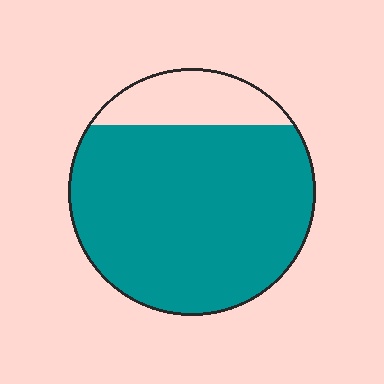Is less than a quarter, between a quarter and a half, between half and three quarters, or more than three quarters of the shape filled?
More than three quarters.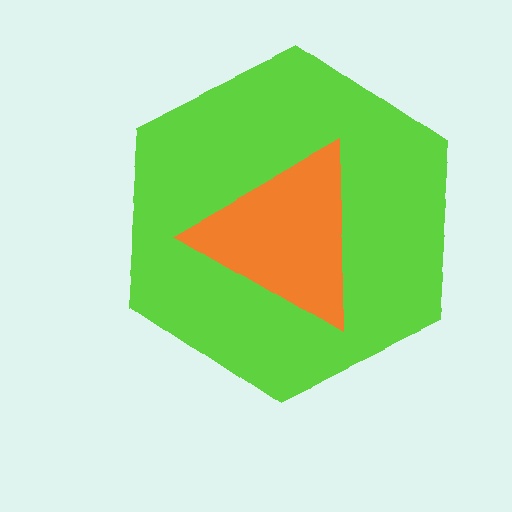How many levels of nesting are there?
2.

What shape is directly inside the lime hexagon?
The orange triangle.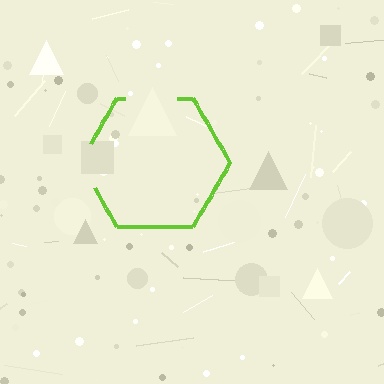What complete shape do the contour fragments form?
The contour fragments form a hexagon.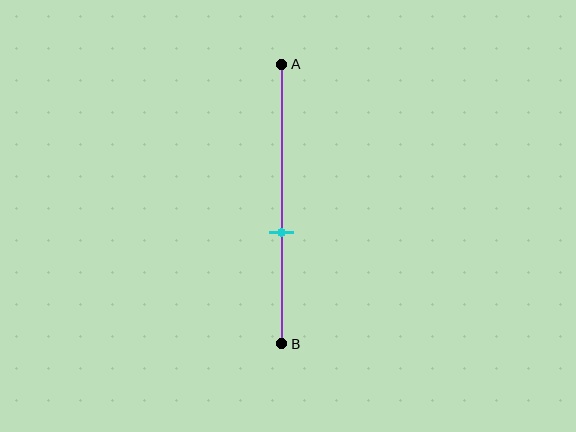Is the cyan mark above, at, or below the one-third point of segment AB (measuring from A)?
The cyan mark is below the one-third point of segment AB.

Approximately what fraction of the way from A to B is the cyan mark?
The cyan mark is approximately 60% of the way from A to B.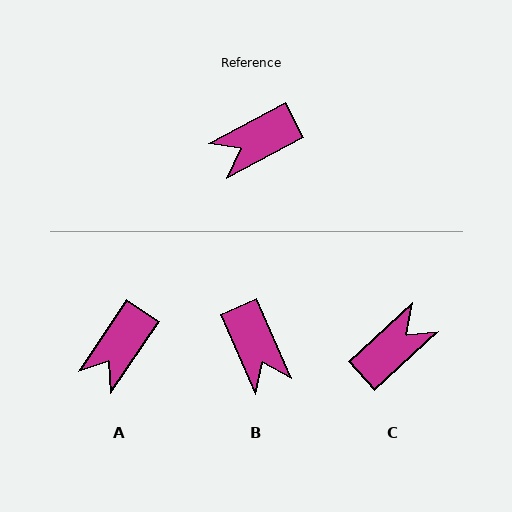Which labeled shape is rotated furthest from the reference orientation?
C, about 165 degrees away.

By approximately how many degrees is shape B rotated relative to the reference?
Approximately 86 degrees counter-clockwise.